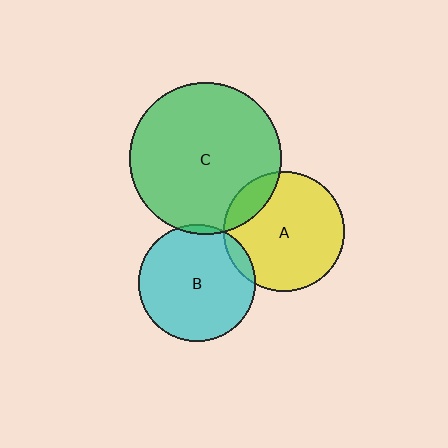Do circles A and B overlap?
Yes.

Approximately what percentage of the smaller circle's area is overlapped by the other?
Approximately 5%.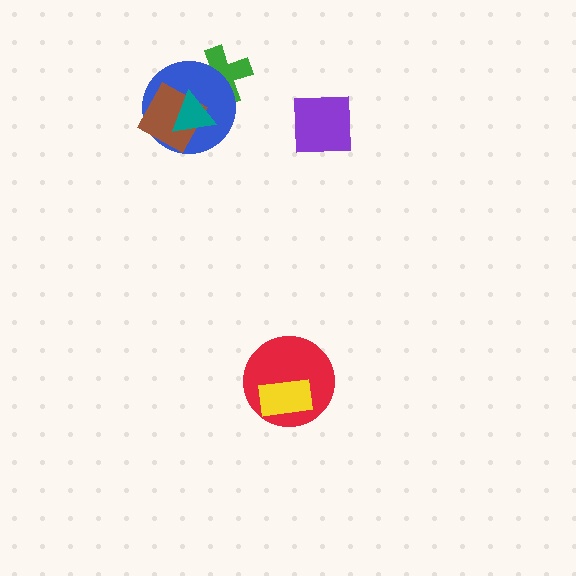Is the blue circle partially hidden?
Yes, it is partially covered by another shape.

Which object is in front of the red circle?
The yellow rectangle is in front of the red circle.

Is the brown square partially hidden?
Yes, it is partially covered by another shape.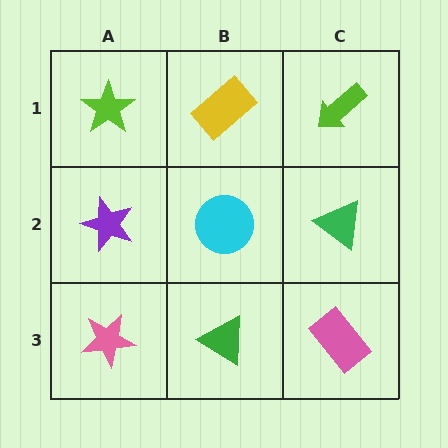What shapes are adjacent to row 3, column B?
A cyan circle (row 2, column B), a pink star (row 3, column A), a pink rectangle (row 3, column C).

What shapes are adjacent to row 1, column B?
A cyan circle (row 2, column B), a lime star (row 1, column A), a lime arrow (row 1, column C).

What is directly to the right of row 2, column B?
A green triangle.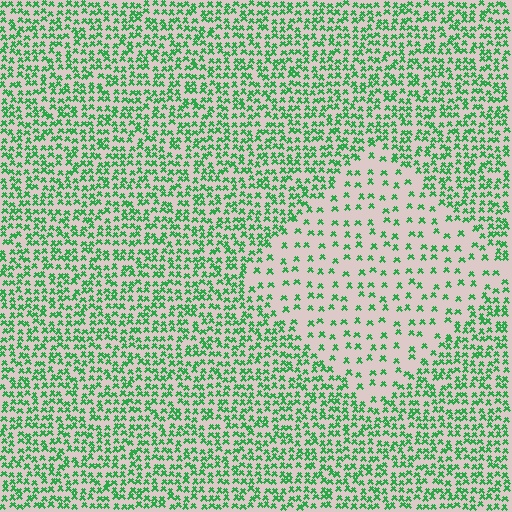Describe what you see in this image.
The image contains small green elements arranged at two different densities. A diamond-shaped region is visible where the elements are less densely packed than the surrounding area.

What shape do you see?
I see a diamond.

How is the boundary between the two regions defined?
The boundary is defined by a change in element density (approximately 2.5x ratio). All elements are the same color, size, and shape.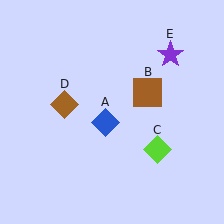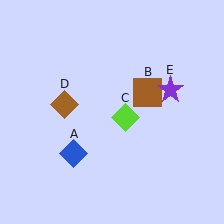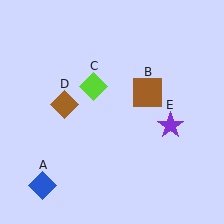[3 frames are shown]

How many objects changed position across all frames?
3 objects changed position: blue diamond (object A), lime diamond (object C), purple star (object E).